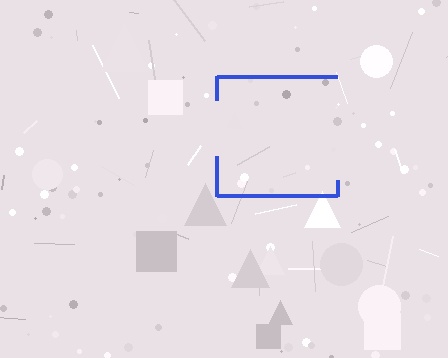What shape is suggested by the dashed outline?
The dashed outline suggests a square.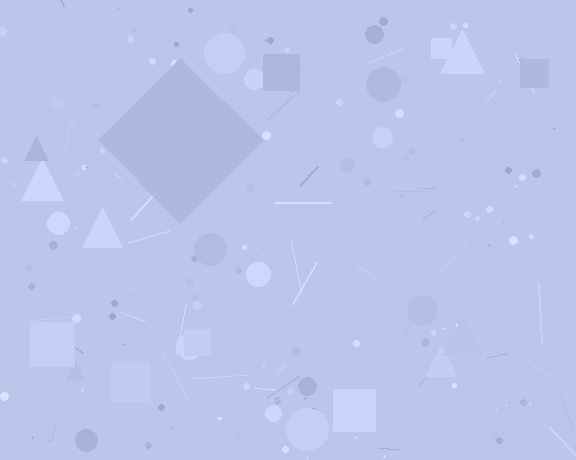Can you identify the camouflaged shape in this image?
The camouflaged shape is a diamond.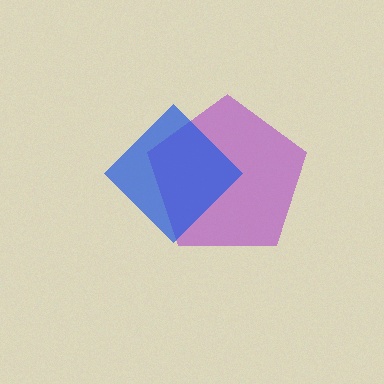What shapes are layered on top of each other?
The layered shapes are: a purple pentagon, a blue diamond.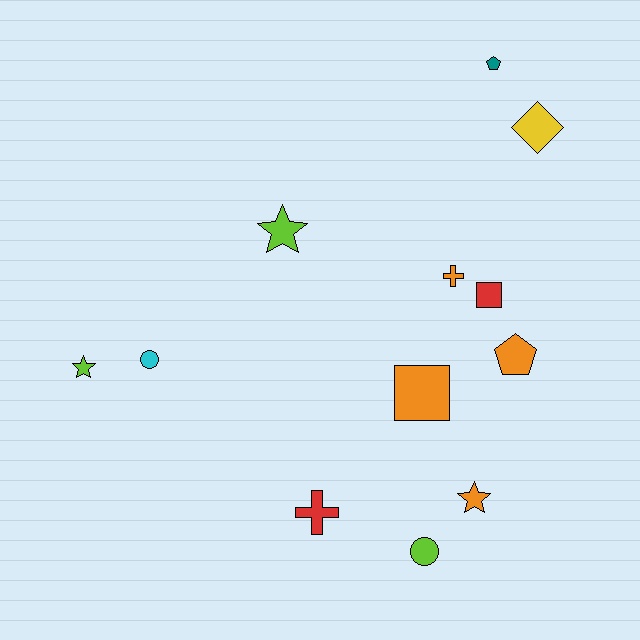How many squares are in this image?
There are 2 squares.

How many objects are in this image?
There are 12 objects.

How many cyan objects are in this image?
There is 1 cyan object.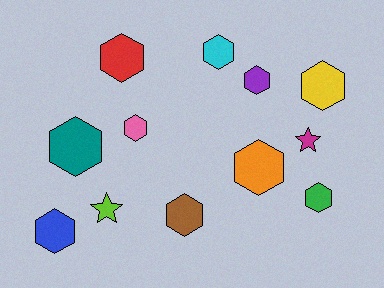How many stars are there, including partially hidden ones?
There are 2 stars.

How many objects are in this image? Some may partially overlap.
There are 12 objects.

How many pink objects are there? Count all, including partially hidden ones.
There is 1 pink object.